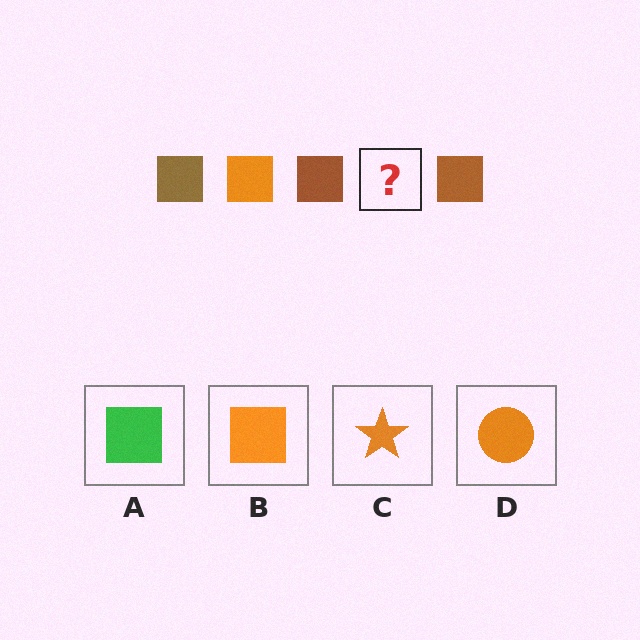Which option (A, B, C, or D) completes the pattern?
B.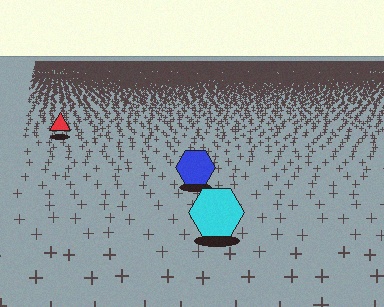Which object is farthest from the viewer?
The red triangle is farthest from the viewer. It appears smaller and the ground texture around it is denser.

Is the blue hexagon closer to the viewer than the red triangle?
Yes. The blue hexagon is closer — you can tell from the texture gradient: the ground texture is coarser near it.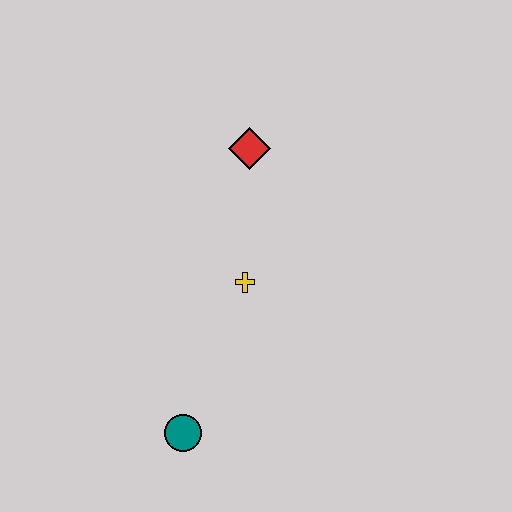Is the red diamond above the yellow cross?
Yes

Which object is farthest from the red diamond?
The teal circle is farthest from the red diamond.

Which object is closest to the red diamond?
The yellow cross is closest to the red diamond.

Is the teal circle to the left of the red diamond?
Yes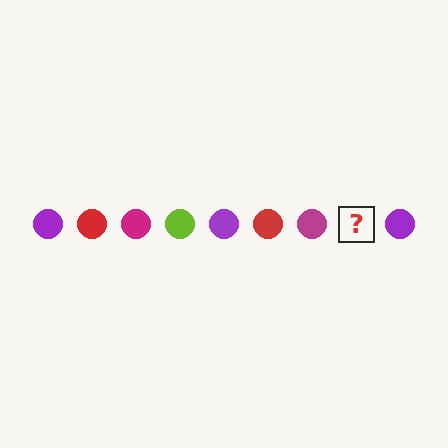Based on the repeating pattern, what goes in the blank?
The blank should be a lime circle.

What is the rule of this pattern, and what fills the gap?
The rule is that the pattern cycles through purple, red, magenta, lime circles. The gap should be filled with a lime circle.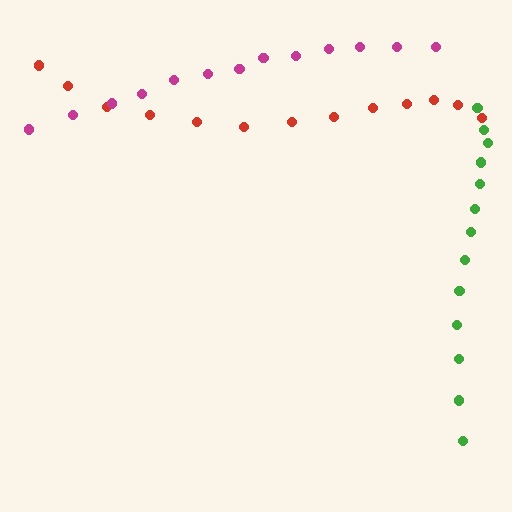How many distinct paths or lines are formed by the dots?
There are 3 distinct paths.